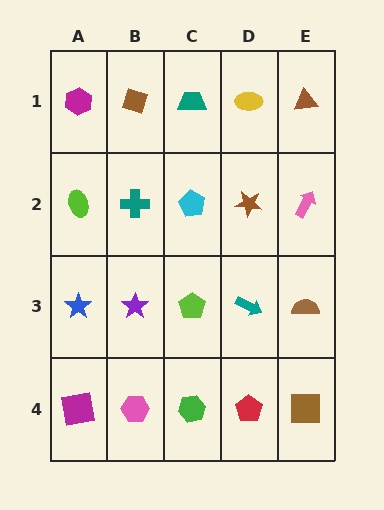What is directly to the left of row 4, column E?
A red pentagon.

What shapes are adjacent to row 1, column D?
A brown star (row 2, column D), a teal trapezoid (row 1, column C), a brown triangle (row 1, column E).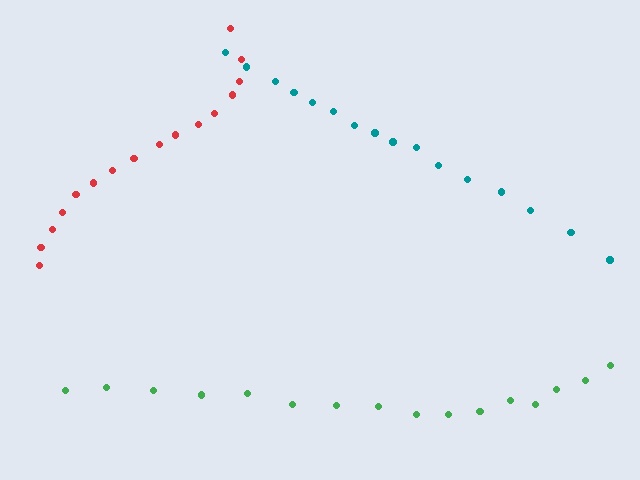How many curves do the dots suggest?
There are 3 distinct paths.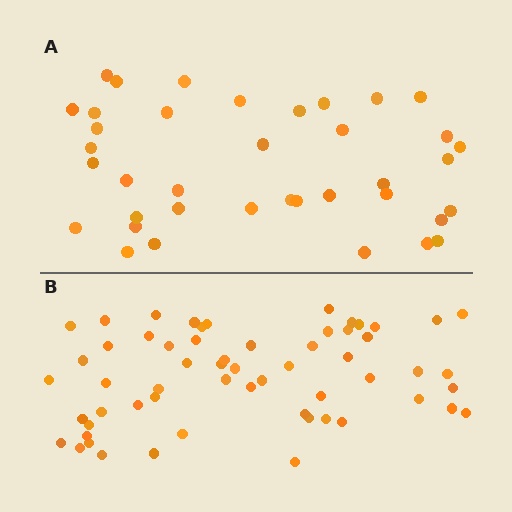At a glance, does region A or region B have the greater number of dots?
Region B (the bottom region) has more dots.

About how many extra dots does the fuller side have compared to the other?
Region B has approximately 20 more dots than region A.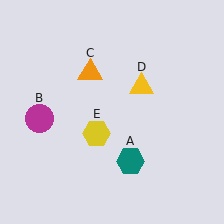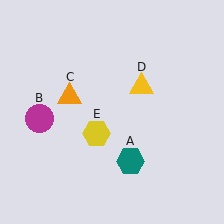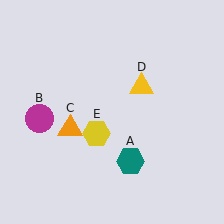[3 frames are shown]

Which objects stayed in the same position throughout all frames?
Teal hexagon (object A) and magenta circle (object B) and yellow triangle (object D) and yellow hexagon (object E) remained stationary.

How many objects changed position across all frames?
1 object changed position: orange triangle (object C).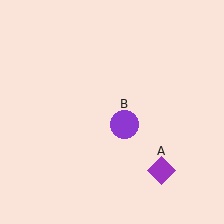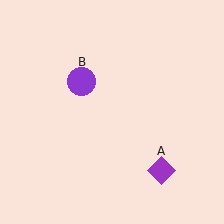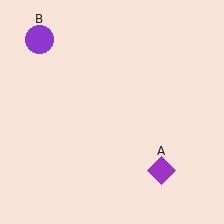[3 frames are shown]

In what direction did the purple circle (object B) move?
The purple circle (object B) moved up and to the left.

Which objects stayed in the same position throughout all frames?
Purple diamond (object A) remained stationary.